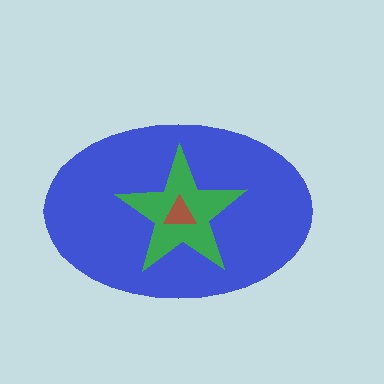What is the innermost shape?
The brown triangle.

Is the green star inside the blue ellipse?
Yes.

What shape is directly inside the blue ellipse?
The green star.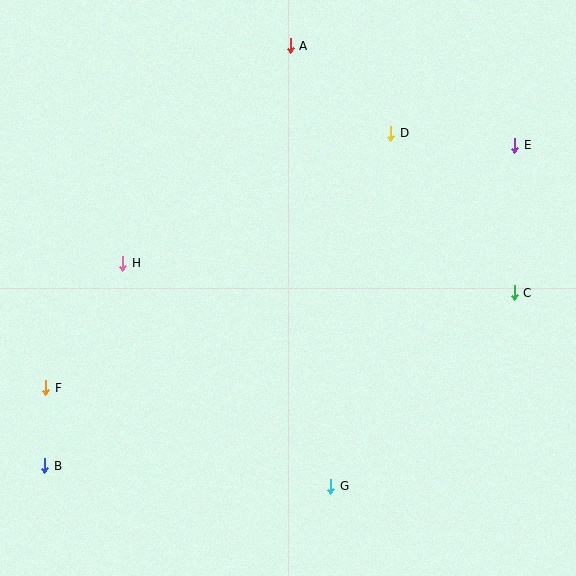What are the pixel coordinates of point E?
Point E is at (515, 145).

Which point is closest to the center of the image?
Point H at (123, 263) is closest to the center.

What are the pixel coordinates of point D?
Point D is at (391, 133).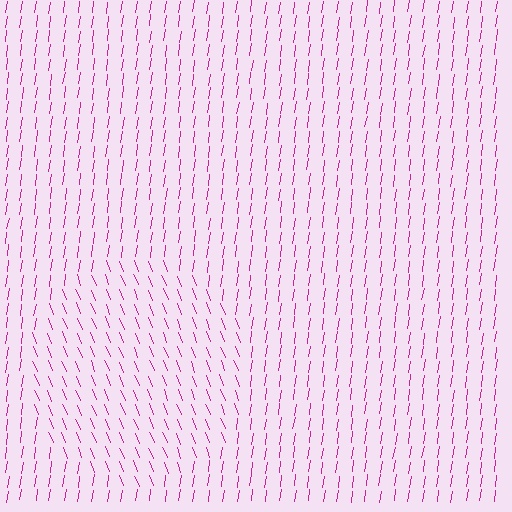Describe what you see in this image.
The image is filled with small magenta line segments. A circle region in the image has lines oriented differently from the surrounding lines, creating a visible texture boundary.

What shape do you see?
I see a circle.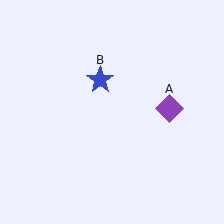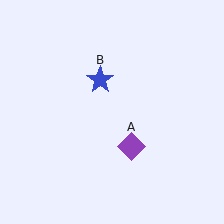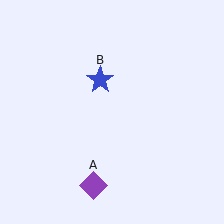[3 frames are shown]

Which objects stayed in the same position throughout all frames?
Blue star (object B) remained stationary.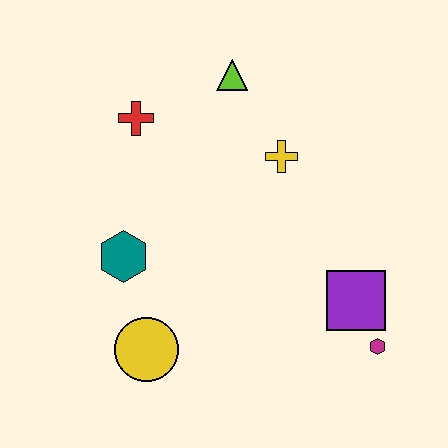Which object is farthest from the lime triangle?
The magenta hexagon is farthest from the lime triangle.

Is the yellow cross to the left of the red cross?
No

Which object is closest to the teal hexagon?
The yellow circle is closest to the teal hexagon.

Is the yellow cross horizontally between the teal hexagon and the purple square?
Yes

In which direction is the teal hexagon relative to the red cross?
The teal hexagon is below the red cross.